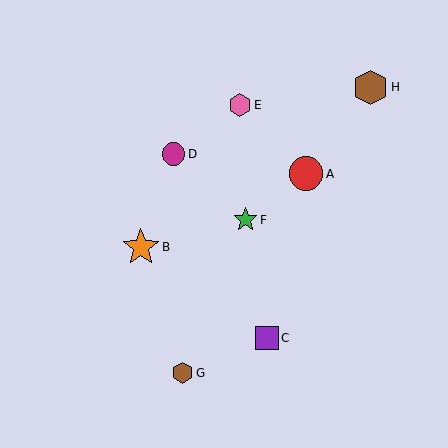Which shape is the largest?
The orange star (labeled B) is the largest.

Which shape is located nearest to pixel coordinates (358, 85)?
The brown hexagon (labeled H) at (371, 87) is nearest to that location.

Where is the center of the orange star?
The center of the orange star is at (141, 247).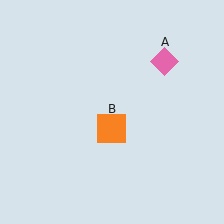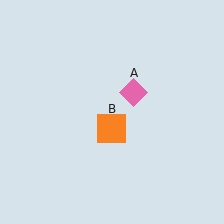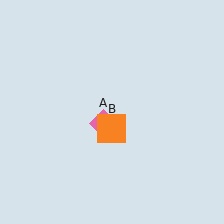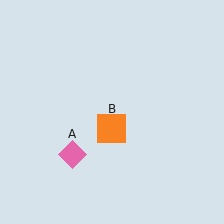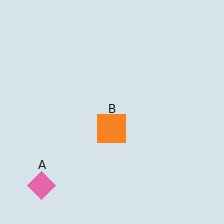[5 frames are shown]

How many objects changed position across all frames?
1 object changed position: pink diamond (object A).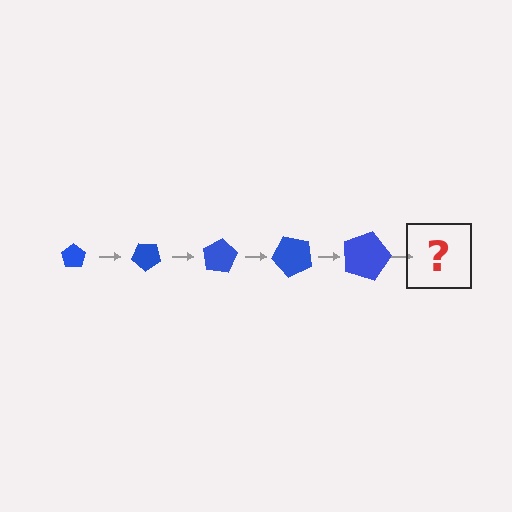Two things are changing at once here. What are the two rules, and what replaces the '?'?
The two rules are that the pentagon grows larger each step and it rotates 40 degrees each step. The '?' should be a pentagon, larger than the previous one and rotated 200 degrees from the start.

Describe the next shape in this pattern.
It should be a pentagon, larger than the previous one and rotated 200 degrees from the start.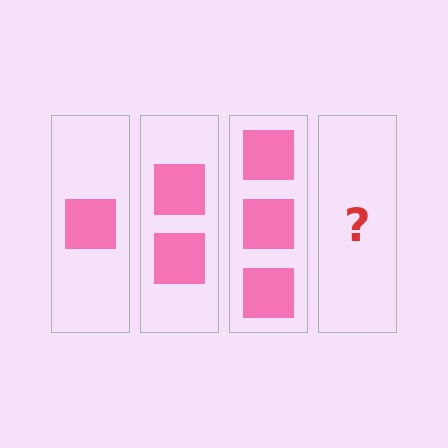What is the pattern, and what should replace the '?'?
The pattern is that each step adds one more square. The '?' should be 4 squares.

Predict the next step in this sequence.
The next step is 4 squares.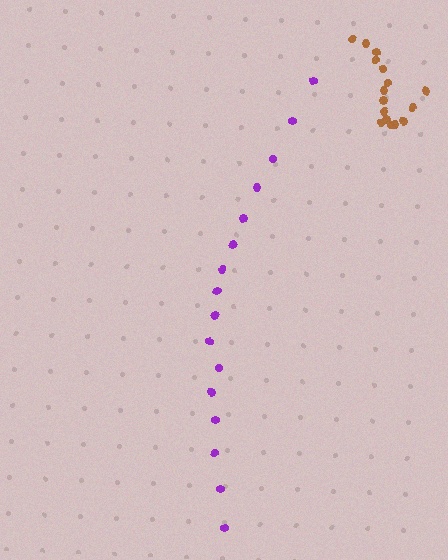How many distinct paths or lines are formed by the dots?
There are 2 distinct paths.